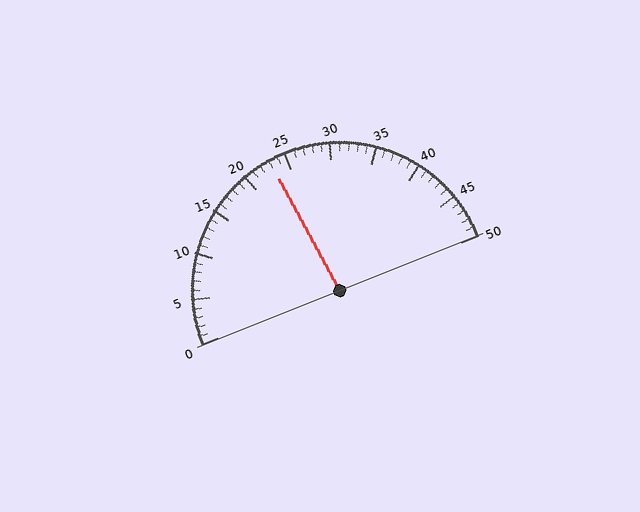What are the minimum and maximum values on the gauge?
The gauge ranges from 0 to 50.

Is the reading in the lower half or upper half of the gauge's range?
The reading is in the lower half of the range (0 to 50).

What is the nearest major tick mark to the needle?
The nearest major tick mark is 25.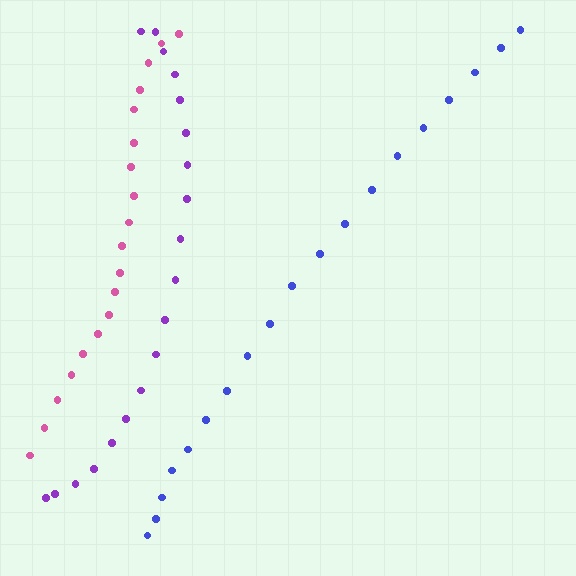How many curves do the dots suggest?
There are 3 distinct paths.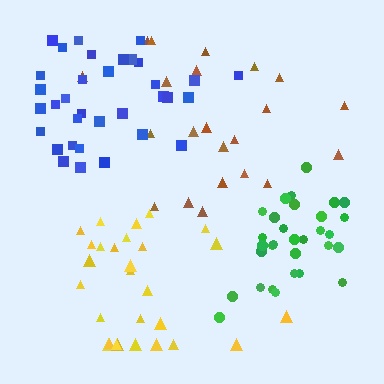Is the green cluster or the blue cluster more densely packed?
Green.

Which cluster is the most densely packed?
Green.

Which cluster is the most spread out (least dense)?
Brown.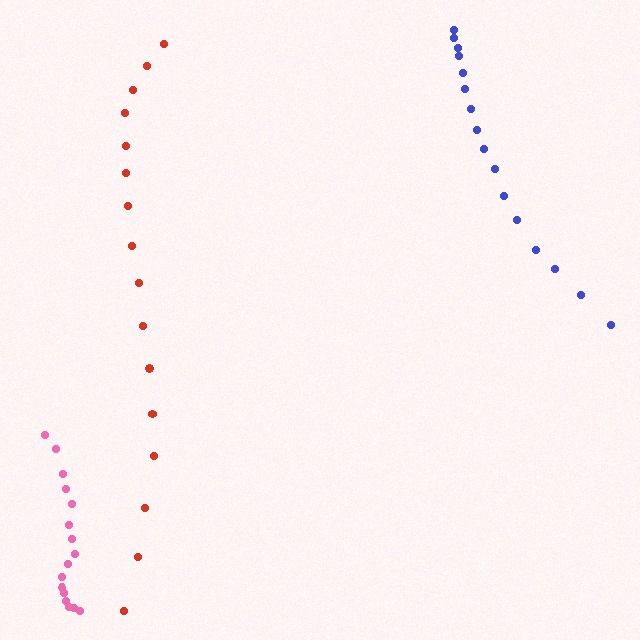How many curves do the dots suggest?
There are 3 distinct paths.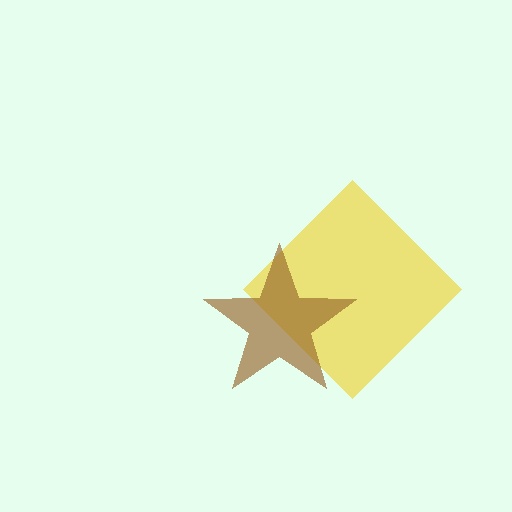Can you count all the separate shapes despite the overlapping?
Yes, there are 2 separate shapes.